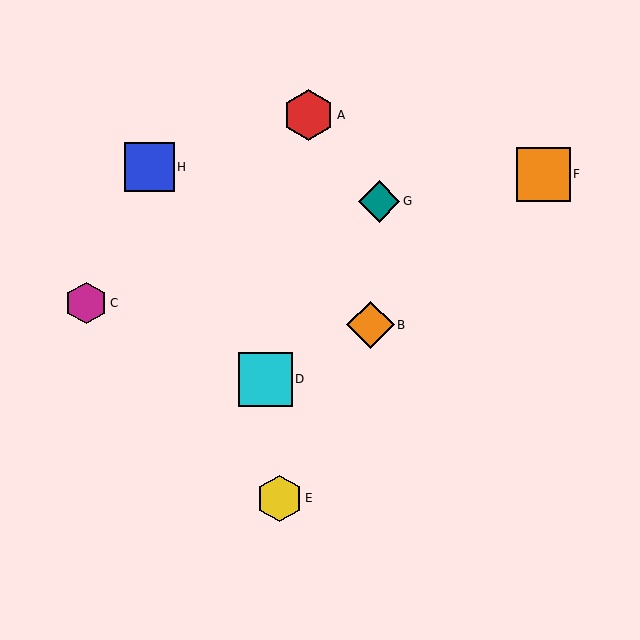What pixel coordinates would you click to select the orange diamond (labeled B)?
Click at (370, 325) to select the orange diamond B.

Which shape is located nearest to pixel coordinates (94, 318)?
The magenta hexagon (labeled C) at (86, 303) is nearest to that location.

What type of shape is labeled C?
Shape C is a magenta hexagon.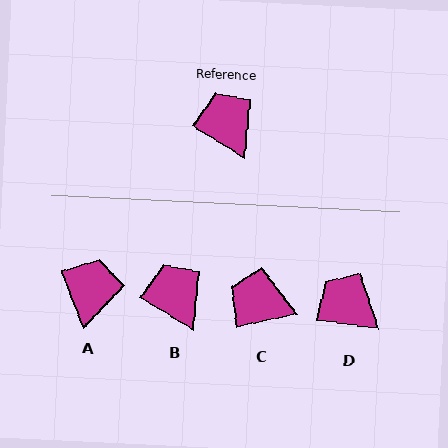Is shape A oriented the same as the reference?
No, it is off by about 38 degrees.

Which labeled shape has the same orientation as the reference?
B.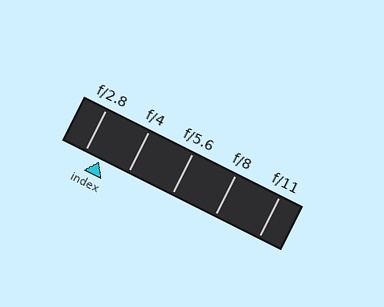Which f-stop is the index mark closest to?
The index mark is closest to f/2.8.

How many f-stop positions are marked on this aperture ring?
There are 5 f-stop positions marked.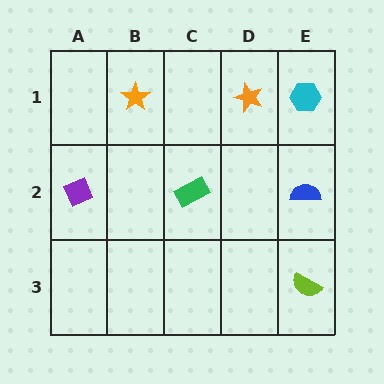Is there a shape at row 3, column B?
No, that cell is empty.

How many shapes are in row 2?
3 shapes.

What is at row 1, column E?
A cyan hexagon.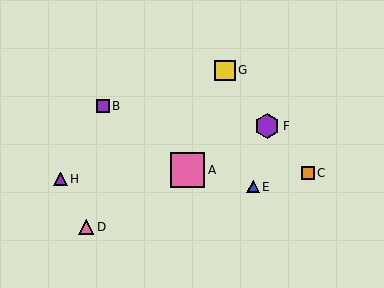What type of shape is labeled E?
Shape E is a blue triangle.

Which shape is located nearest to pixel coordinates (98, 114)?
The purple square (labeled B) at (103, 106) is nearest to that location.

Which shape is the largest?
The pink square (labeled A) is the largest.